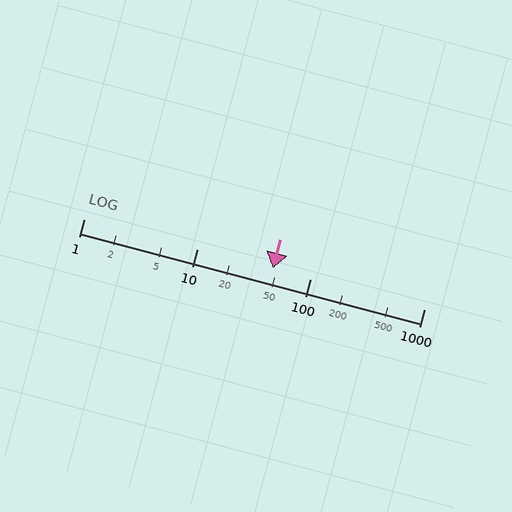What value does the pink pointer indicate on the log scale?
The pointer indicates approximately 46.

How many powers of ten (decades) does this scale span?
The scale spans 3 decades, from 1 to 1000.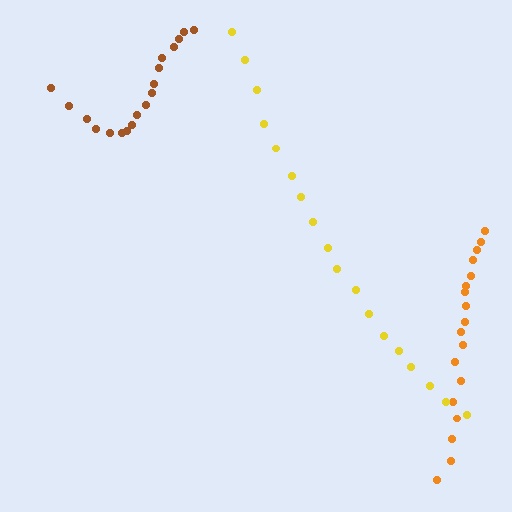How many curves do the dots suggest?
There are 3 distinct paths.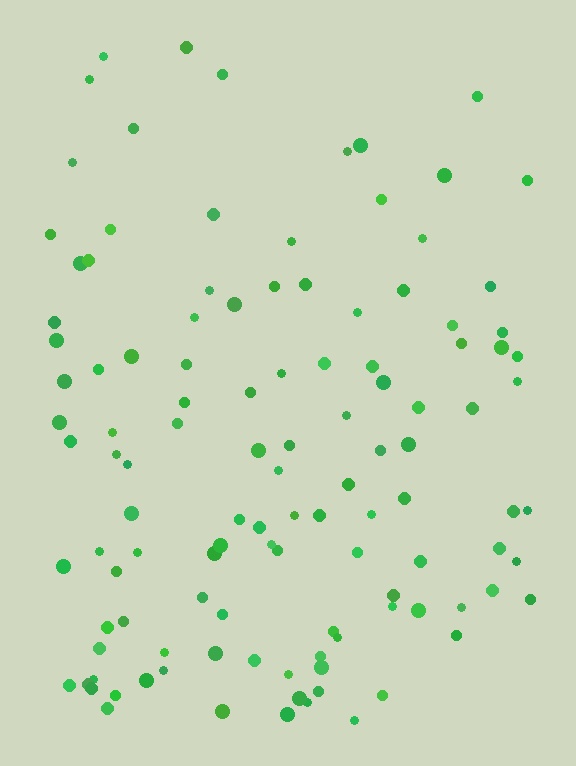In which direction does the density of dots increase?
From top to bottom, with the bottom side densest.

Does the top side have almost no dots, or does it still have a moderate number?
Still a moderate number, just noticeably fewer than the bottom.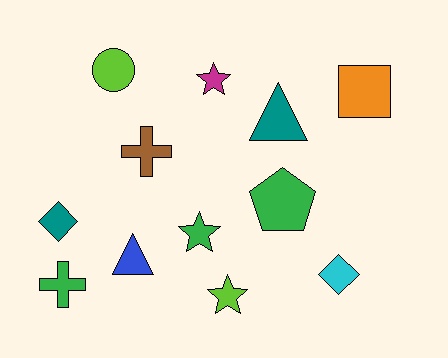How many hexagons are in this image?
There are no hexagons.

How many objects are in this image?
There are 12 objects.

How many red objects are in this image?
There are no red objects.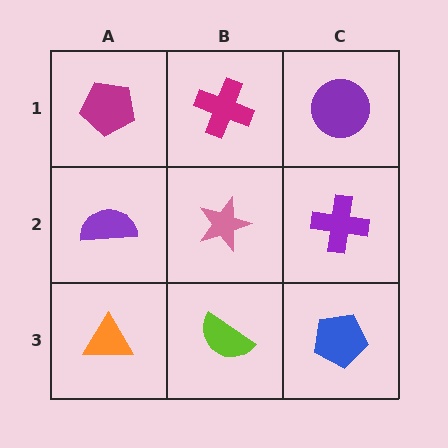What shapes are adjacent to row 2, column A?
A magenta pentagon (row 1, column A), an orange triangle (row 3, column A), a pink star (row 2, column B).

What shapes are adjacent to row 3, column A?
A purple semicircle (row 2, column A), a lime semicircle (row 3, column B).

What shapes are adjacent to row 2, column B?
A magenta cross (row 1, column B), a lime semicircle (row 3, column B), a purple semicircle (row 2, column A), a purple cross (row 2, column C).